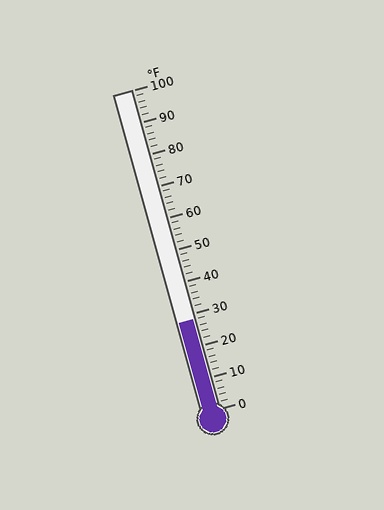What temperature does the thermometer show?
The thermometer shows approximately 28°F.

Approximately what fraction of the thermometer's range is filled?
The thermometer is filled to approximately 30% of its range.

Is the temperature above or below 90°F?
The temperature is below 90°F.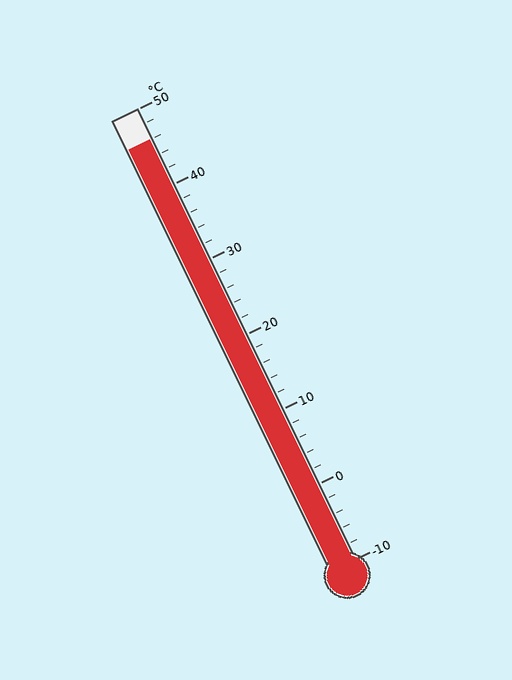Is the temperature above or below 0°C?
The temperature is above 0°C.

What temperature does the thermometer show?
The thermometer shows approximately 46°C.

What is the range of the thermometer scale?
The thermometer scale ranges from -10°C to 50°C.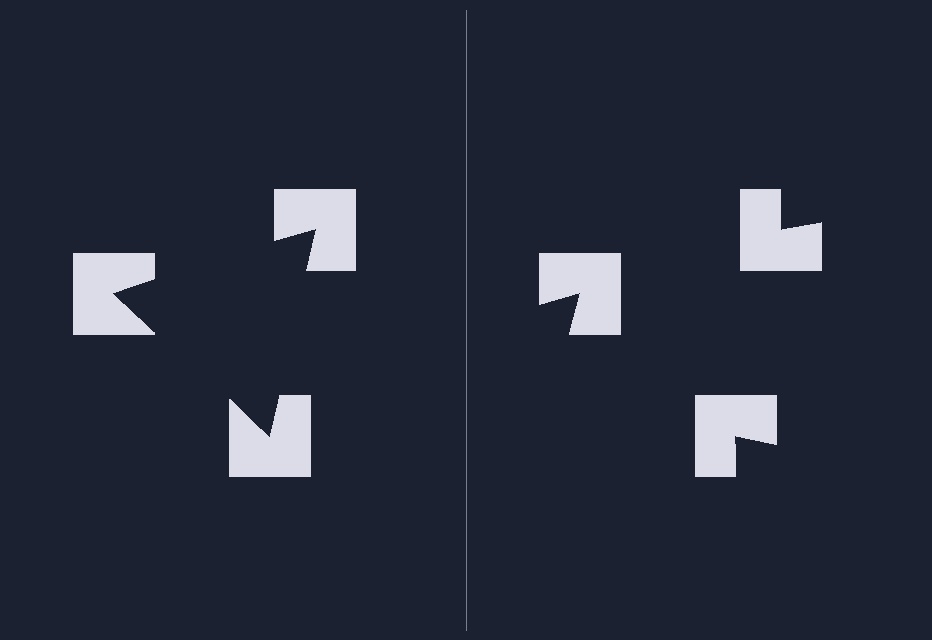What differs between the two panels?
The notched squares are positioned identically on both sides; only the wedge orientations differ. On the left they align to a triangle; on the right they are misaligned.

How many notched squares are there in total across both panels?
6 — 3 on each side.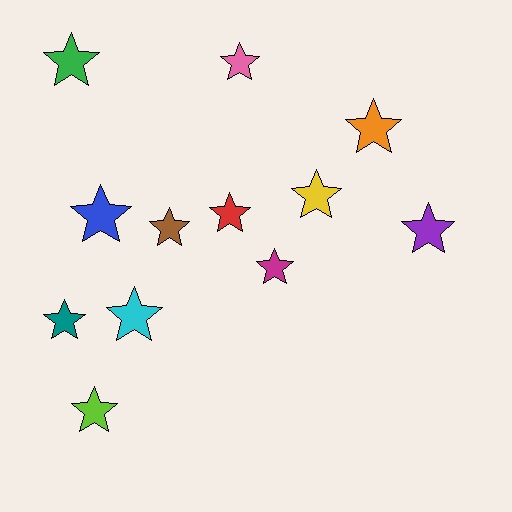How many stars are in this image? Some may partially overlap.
There are 12 stars.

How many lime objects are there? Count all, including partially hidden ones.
There is 1 lime object.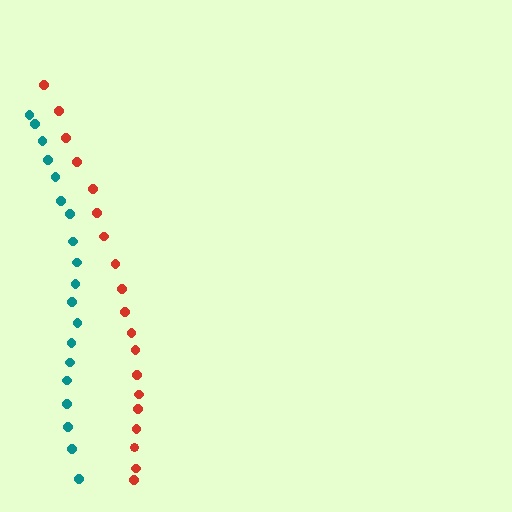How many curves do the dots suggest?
There are 2 distinct paths.